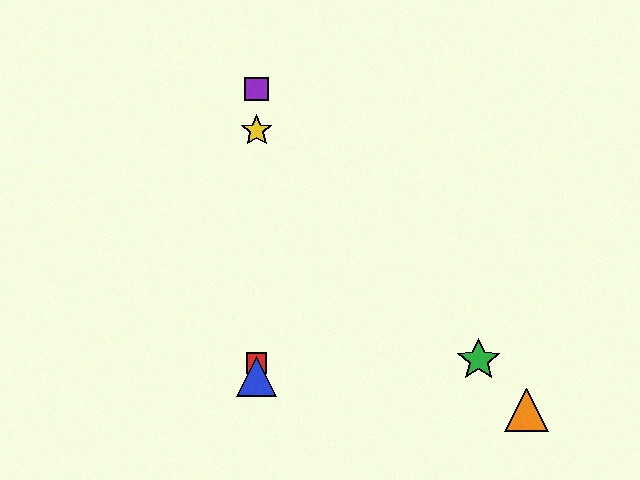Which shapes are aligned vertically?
The red square, the blue triangle, the yellow star, the purple square are aligned vertically.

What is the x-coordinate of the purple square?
The purple square is at x≈257.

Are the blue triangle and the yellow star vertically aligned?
Yes, both are at x≈257.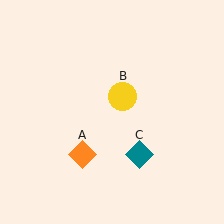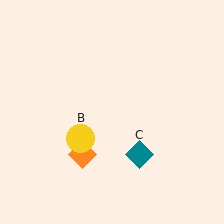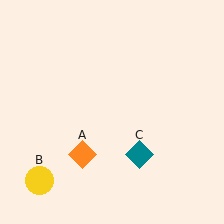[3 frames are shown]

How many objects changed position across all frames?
1 object changed position: yellow circle (object B).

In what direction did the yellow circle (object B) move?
The yellow circle (object B) moved down and to the left.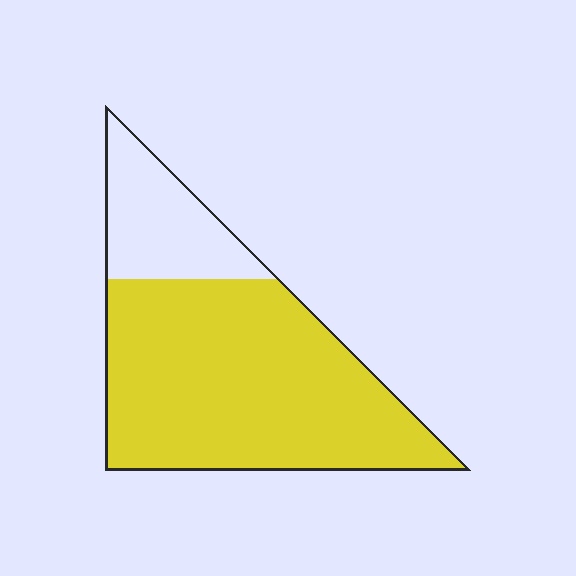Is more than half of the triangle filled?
Yes.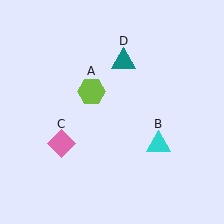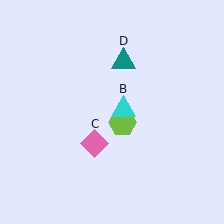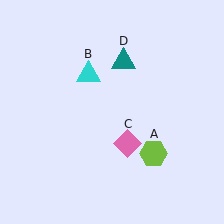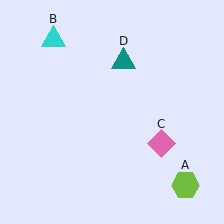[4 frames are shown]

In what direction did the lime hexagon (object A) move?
The lime hexagon (object A) moved down and to the right.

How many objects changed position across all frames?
3 objects changed position: lime hexagon (object A), cyan triangle (object B), pink diamond (object C).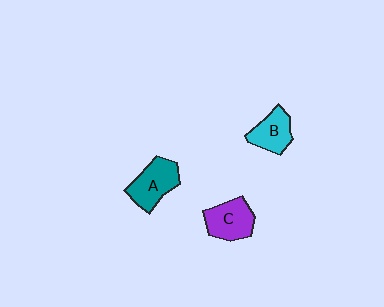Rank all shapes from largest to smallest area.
From largest to smallest: A (teal), C (purple), B (cyan).